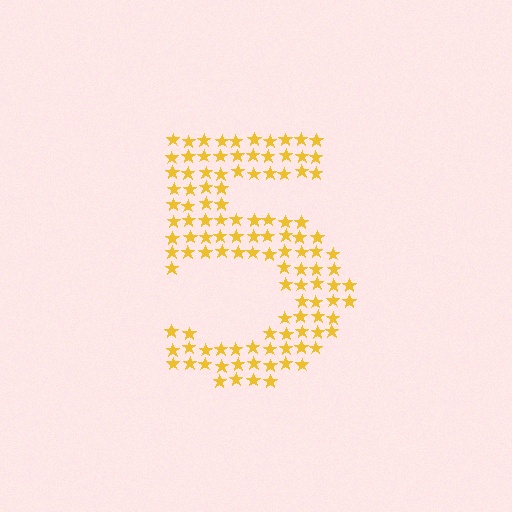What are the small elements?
The small elements are stars.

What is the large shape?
The large shape is the digit 5.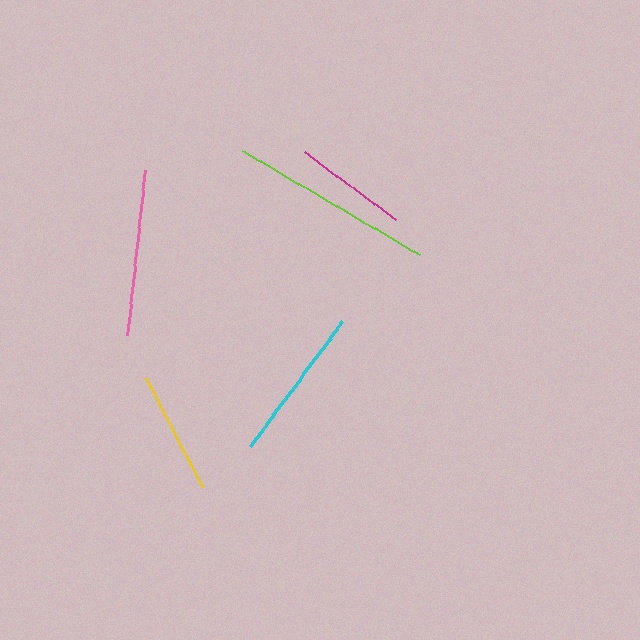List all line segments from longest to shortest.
From longest to shortest: lime, pink, cyan, yellow, magenta.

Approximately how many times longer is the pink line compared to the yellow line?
The pink line is approximately 1.3 times the length of the yellow line.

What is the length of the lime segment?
The lime segment is approximately 206 pixels long.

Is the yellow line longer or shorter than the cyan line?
The cyan line is longer than the yellow line.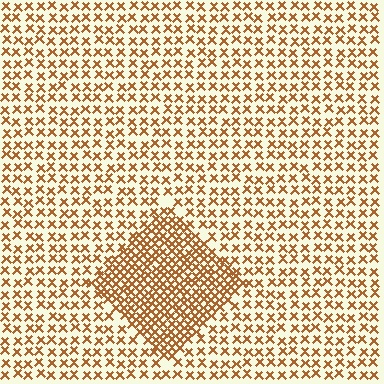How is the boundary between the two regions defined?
The boundary is defined by a change in element density (approximately 2.1x ratio). All elements are the same color, size, and shape.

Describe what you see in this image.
The image contains small brown elements arranged at two different densities. A diamond-shaped region is visible where the elements are more densely packed than the surrounding area.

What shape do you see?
I see a diamond.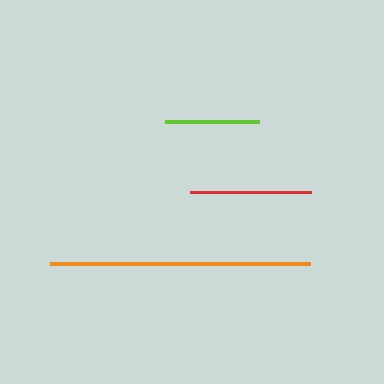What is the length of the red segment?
The red segment is approximately 122 pixels long.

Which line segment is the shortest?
The lime line is the shortest at approximately 93 pixels.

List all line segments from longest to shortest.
From longest to shortest: orange, red, lime.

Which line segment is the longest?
The orange line is the longest at approximately 260 pixels.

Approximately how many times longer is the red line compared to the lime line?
The red line is approximately 1.3 times the length of the lime line.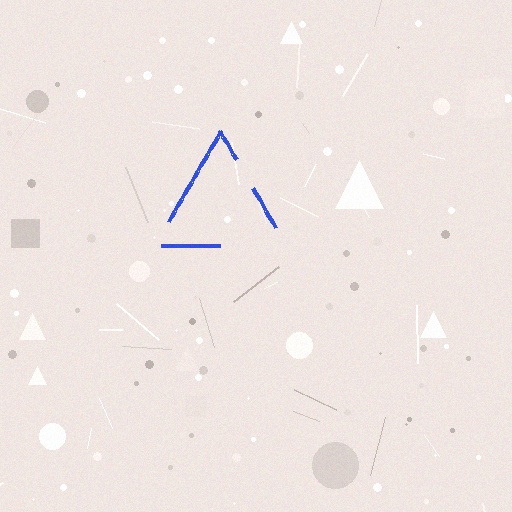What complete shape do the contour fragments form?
The contour fragments form a triangle.